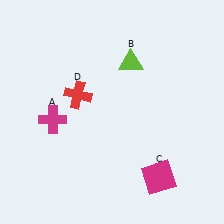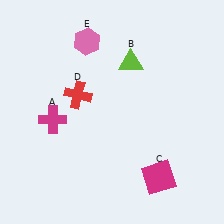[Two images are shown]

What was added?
A pink hexagon (E) was added in Image 2.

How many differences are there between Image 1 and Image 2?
There is 1 difference between the two images.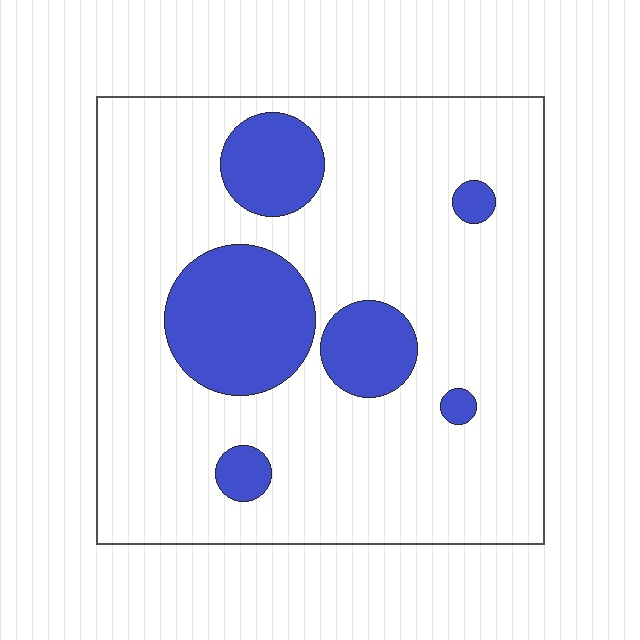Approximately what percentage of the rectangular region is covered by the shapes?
Approximately 20%.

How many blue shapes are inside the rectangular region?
6.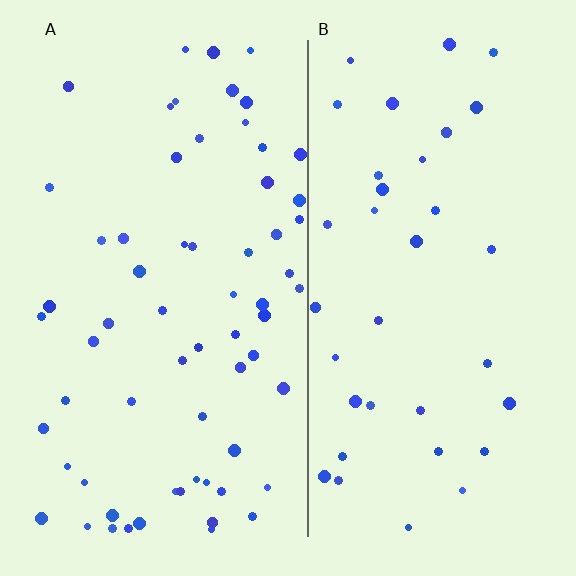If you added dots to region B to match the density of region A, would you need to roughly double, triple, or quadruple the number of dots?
Approximately double.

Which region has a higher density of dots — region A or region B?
A (the left).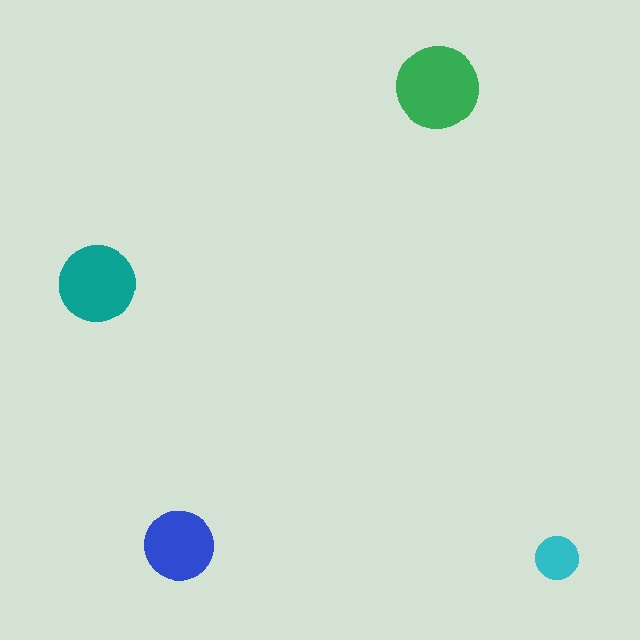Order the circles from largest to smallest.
the green one, the teal one, the blue one, the cyan one.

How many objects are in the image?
There are 4 objects in the image.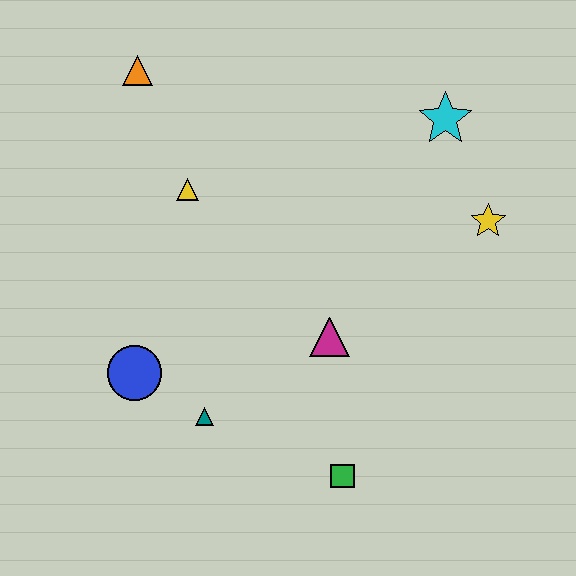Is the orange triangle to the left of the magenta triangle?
Yes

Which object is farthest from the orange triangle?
The green square is farthest from the orange triangle.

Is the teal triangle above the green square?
Yes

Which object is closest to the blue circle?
The teal triangle is closest to the blue circle.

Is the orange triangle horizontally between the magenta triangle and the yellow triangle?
No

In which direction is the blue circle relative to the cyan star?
The blue circle is to the left of the cyan star.